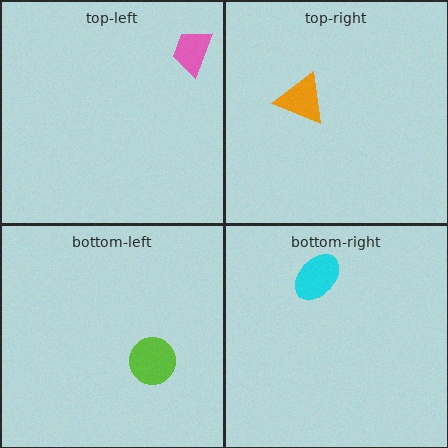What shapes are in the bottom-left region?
The lime circle.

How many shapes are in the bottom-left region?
1.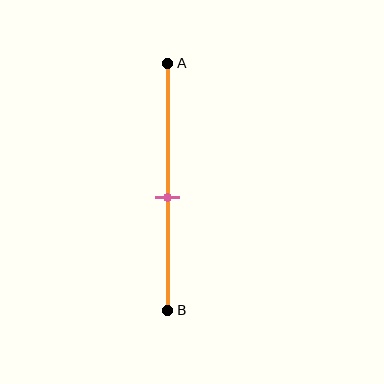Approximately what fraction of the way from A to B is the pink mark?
The pink mark is approximately 55% of the way from A to B.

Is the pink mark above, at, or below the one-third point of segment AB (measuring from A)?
The pink mark is below the one-third point of segment AB.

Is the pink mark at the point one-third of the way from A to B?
No, the mark is at about 55% from A, not at the 33% one-third point.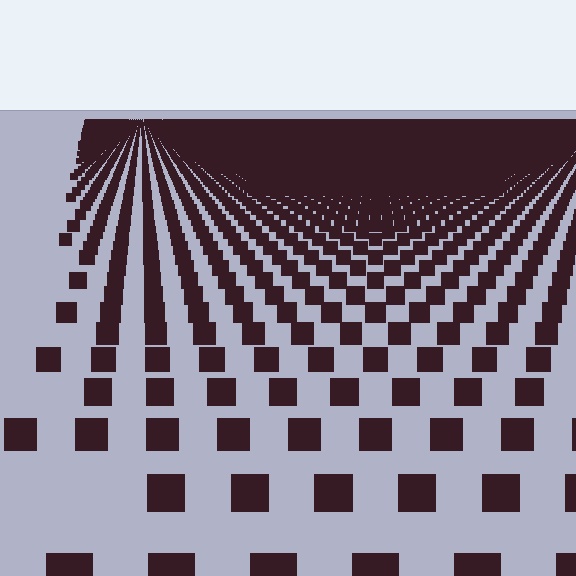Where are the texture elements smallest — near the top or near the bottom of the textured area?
Near the top.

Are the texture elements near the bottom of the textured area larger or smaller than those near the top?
Larger. Near the bottom, elements are closer to the viewer and appear at a bigger on-screen size.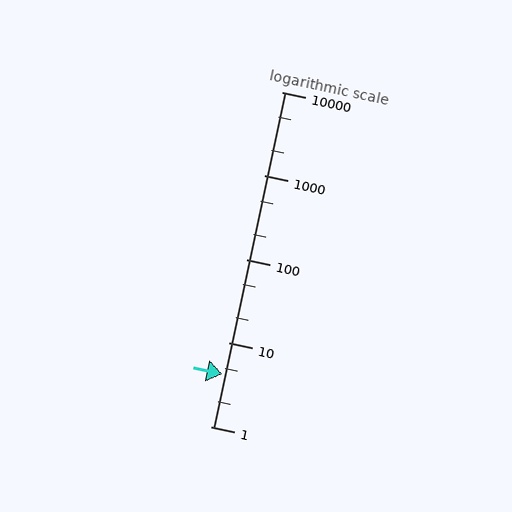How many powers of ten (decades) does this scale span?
The scale spans 4 decades, from 1 to 10000.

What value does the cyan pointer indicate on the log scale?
The pointer indicates approximately 4.2.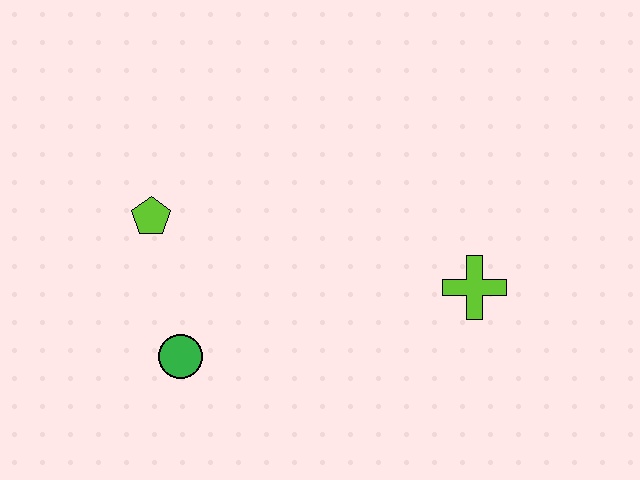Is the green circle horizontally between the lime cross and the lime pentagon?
Yes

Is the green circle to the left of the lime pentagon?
No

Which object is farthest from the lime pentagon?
The lime cross is farthest from the lime pentagon.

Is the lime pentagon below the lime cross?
No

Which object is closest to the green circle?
The lime pentagon is closest to the green circle.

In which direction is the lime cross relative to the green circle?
The lime cross is to the right of the green circle.